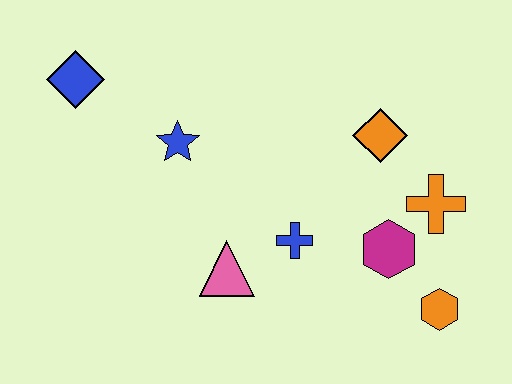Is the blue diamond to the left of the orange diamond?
Yes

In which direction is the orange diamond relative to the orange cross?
The orange diamond is above the orange cross.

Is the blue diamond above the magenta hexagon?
Yes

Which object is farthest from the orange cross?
The blue diamond is farthest from the orange cross.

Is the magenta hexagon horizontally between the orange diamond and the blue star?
No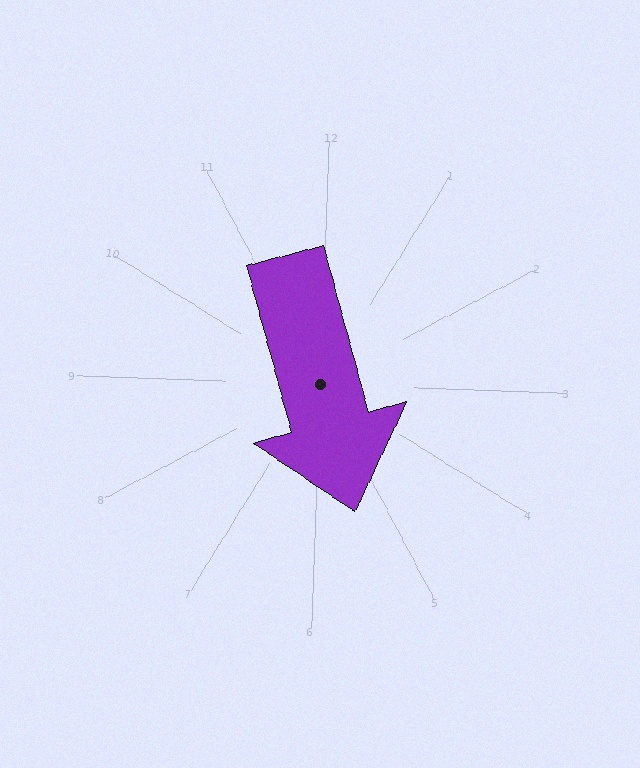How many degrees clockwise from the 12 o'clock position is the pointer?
Approximately 163 degrees.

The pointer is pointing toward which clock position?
Roughly 5 o'clock.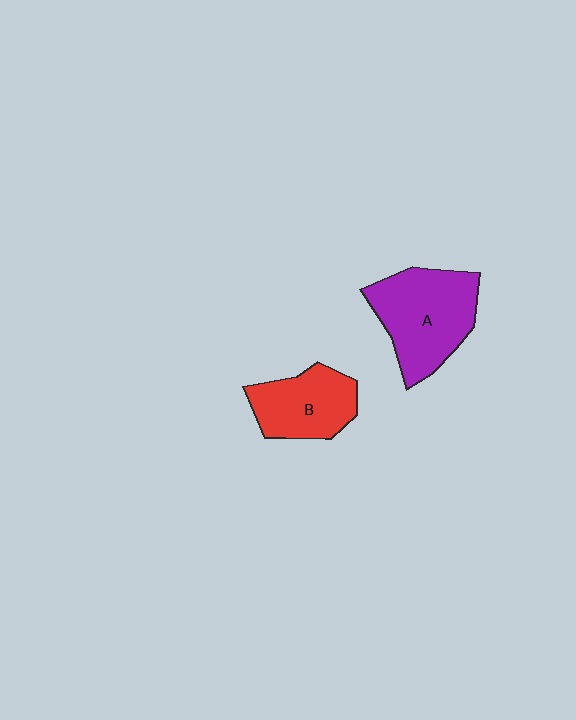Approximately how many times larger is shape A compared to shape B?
Approximately 1.4 times.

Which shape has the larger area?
Shape A (purple).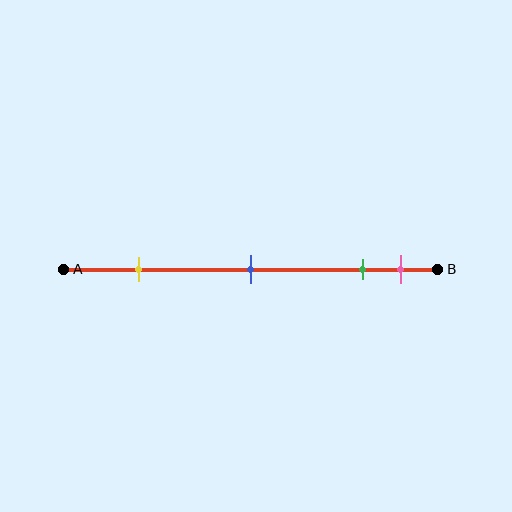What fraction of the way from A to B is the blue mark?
The blue mark is approximately 50% (0.5) of the way from A to B.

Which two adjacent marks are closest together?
The green and pink marks are the closest adjacent pair.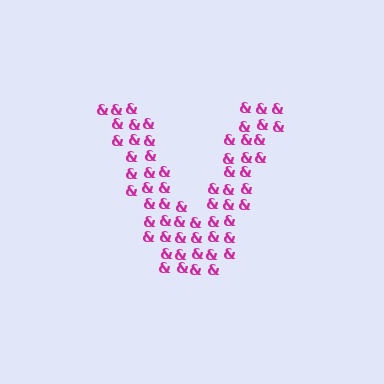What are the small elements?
The small elements are ampersands.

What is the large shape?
The large shape is the letter V.